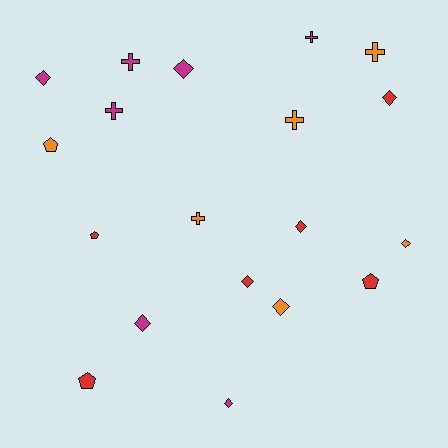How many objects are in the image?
There are 19 objects.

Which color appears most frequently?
Magenta, with 7 objects.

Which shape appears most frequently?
Diamond, with 9 objects.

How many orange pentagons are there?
There is 1 orange pentagon.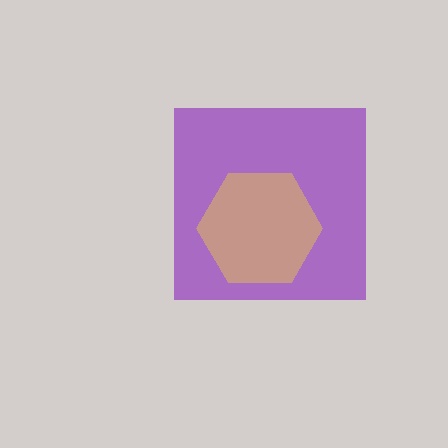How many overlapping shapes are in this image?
There are 2 overlapping shapes in the image.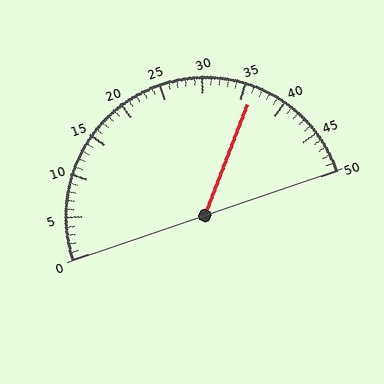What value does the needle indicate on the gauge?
The needle indicates approximately 36.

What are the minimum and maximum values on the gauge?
The gauge ranges from 0 to 50.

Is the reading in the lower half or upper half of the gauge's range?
The reading is in the upper half of the range (0 to 50).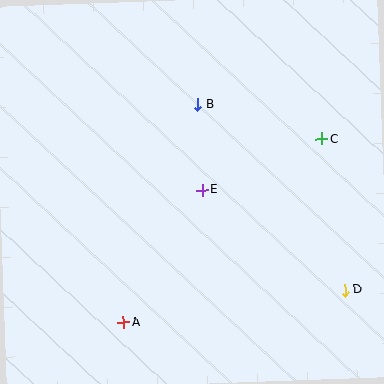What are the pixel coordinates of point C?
Point C is at (322, 139).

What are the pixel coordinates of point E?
Point E is at (202, 190).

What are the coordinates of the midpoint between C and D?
The midpoint between C and D is at (333, 214).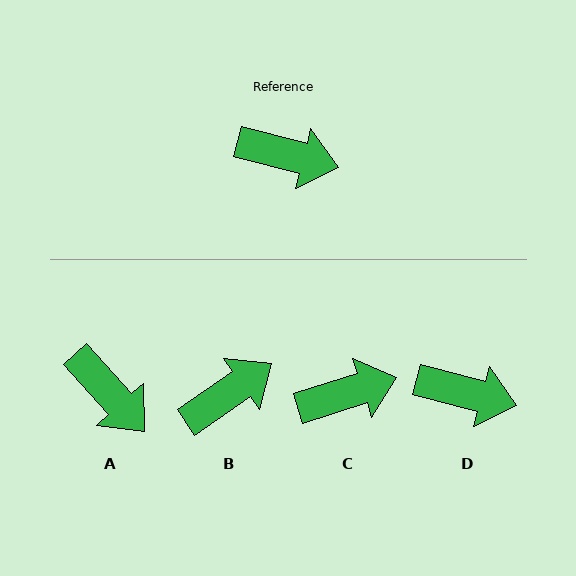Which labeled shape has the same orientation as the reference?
D.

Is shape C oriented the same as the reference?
No, it is off by about 32 degrees.